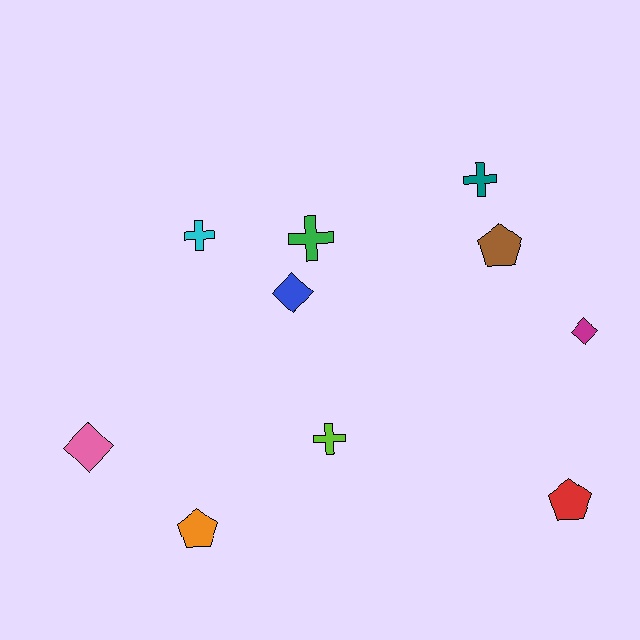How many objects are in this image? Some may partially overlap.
There are 10 objects.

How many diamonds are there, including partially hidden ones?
There are 3 diamonds.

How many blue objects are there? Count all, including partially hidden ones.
There is 1 blue object.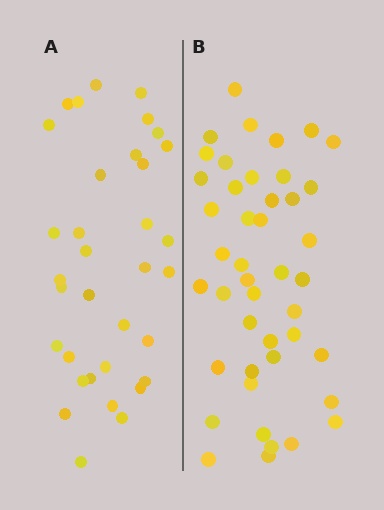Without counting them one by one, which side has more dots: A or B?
Region B (the right region) has more dots.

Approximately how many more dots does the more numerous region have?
Region B has roughly 10 or so more dots than region A.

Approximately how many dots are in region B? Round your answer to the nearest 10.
About 40 dots. (The exact count is 44, which rounds to 40.)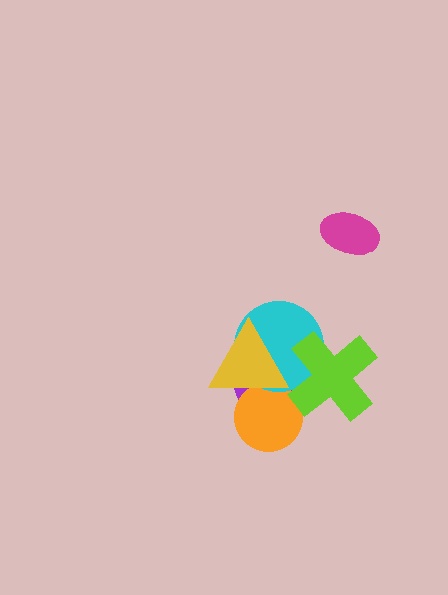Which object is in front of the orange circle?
The yellow triangle is in front of the orange circle.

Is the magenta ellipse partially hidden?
No, no other shape covers it.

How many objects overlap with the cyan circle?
3 objects overlap with the cyan circle.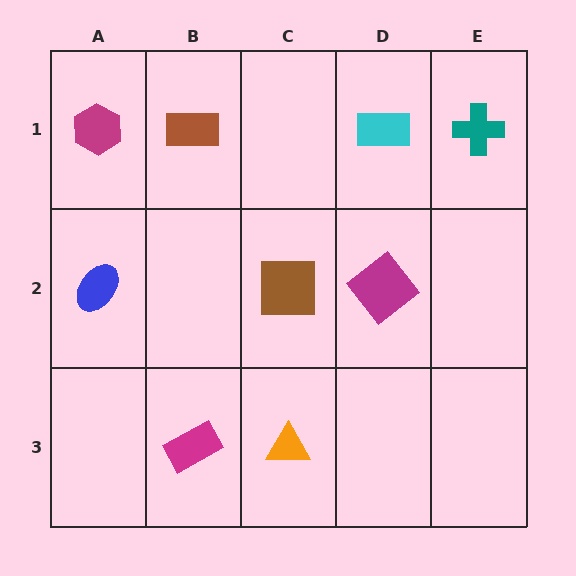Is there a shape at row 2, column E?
No, that cell is empty.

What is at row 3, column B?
A magenta rectangle.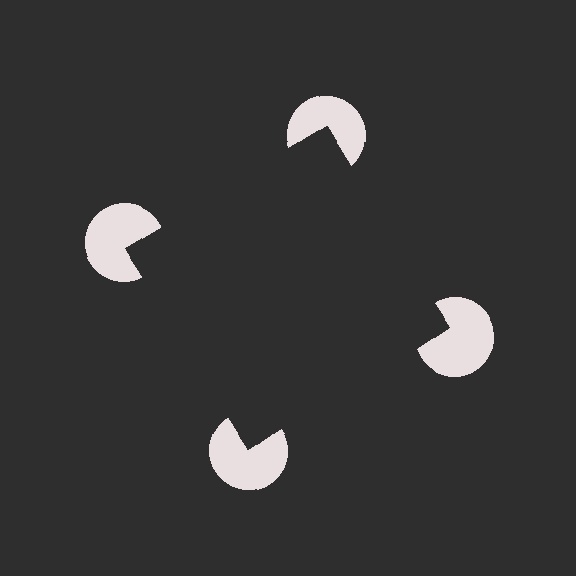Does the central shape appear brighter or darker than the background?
It typically appears slightly darker than the background, even though no actual brightness change is drawn.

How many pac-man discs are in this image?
There are 4 — one at each vertex of the illusory square.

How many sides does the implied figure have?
4 sides.